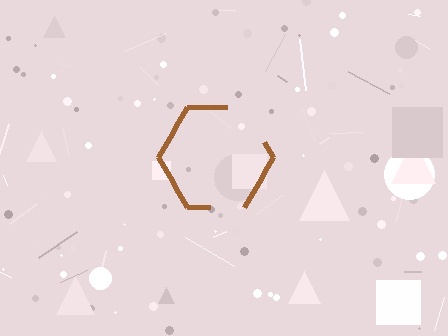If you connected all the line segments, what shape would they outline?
They would outline a hexagon.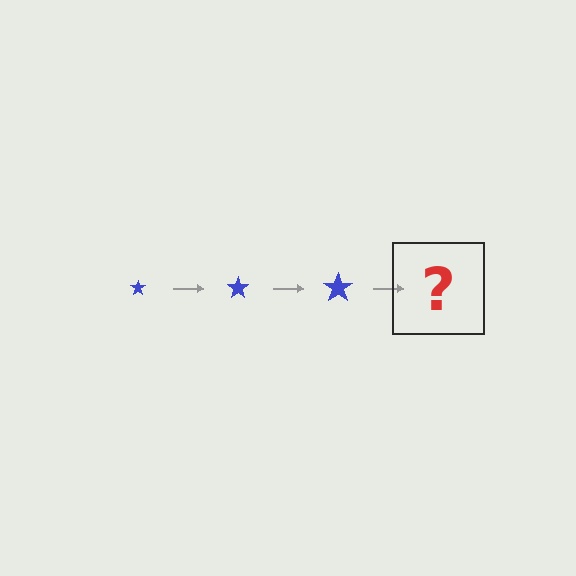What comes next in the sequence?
The next element should be a blue star, larger than the previous one.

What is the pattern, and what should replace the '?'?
The pattern is that the star gets progressively larger each step. The '?' should be a blue star, larger than the previous one.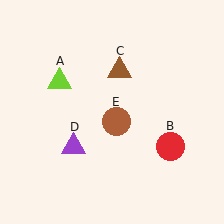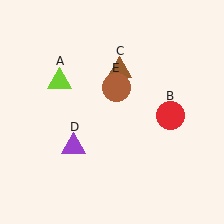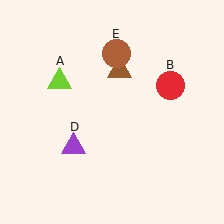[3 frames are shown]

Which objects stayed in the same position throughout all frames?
Lime triangle (object A) and brown triangle (object C) and purple triangle (object D) remained stationary.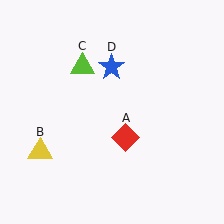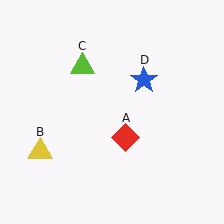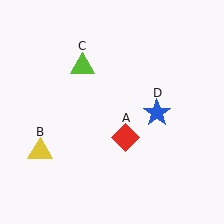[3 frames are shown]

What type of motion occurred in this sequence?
The blue star (object D) rotated clockwise around the center of the scene.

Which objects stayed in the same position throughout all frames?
Red diamond (object A) and yellow triangle (object B) and lime triangle (object C) remained stationary.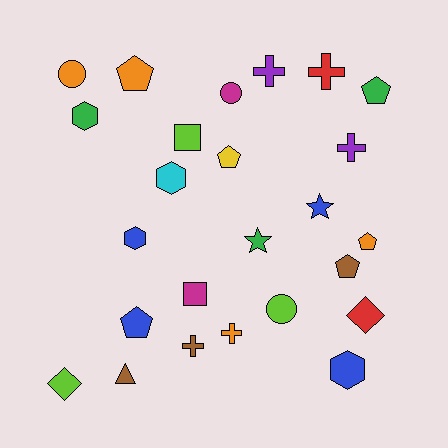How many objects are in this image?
There are 25 objects.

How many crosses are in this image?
There are 5 crosses.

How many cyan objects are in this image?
There is 1 cyan object.